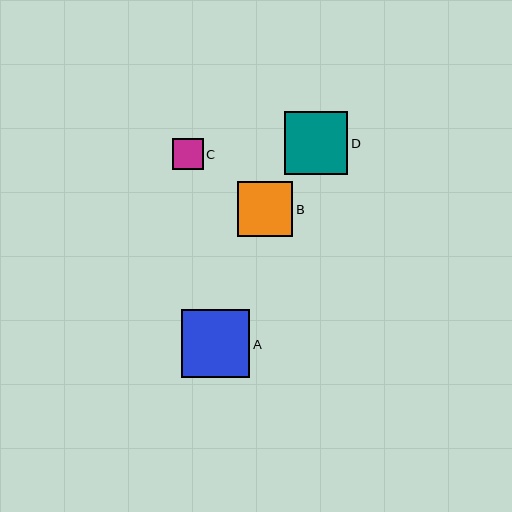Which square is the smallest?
Square C is the smallest with a size of approximately 31 pixels.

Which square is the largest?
Square A is the largest with a size of approximately 68 pixels.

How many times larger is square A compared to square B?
Square A is approximately 1.2 times the size of square B.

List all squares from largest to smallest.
From largest to smallest: A, D, B, C.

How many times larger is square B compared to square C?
Square B is approximately 1.8 times the size of square C.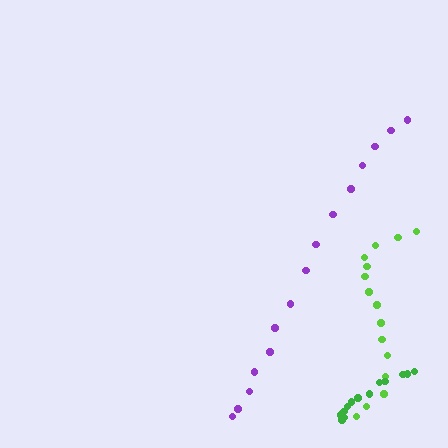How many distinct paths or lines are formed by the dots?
There are 3 distinct paths.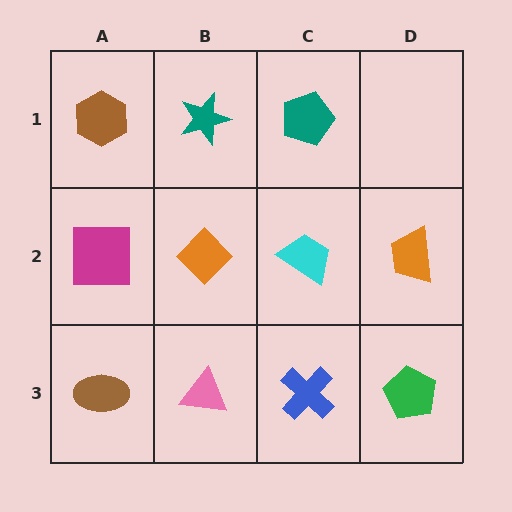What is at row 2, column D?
An orange trapezoid.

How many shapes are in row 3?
4 shapes.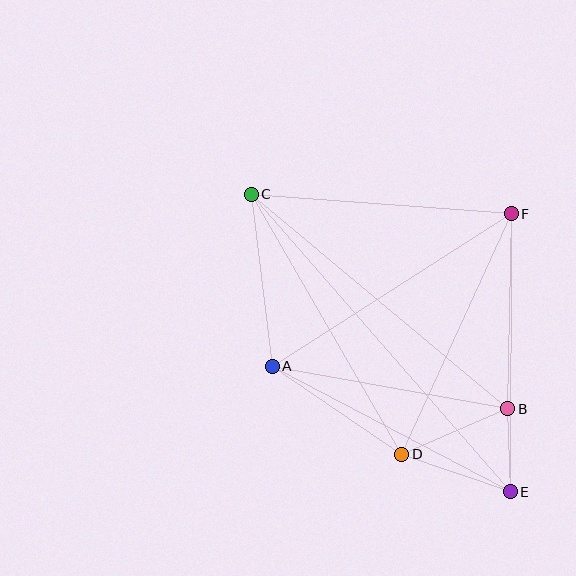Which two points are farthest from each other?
Points C and E are farthest from each other.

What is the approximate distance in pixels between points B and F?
The distance between B and F is approximately 195 pixels.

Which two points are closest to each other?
Points B and E are closest to each other.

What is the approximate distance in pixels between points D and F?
The distance between D and F is approximately 264 pixels.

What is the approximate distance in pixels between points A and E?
The distance between A and E is approximately 269 pixels.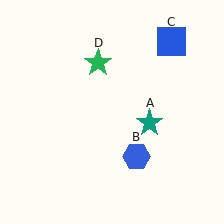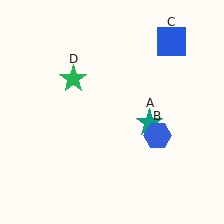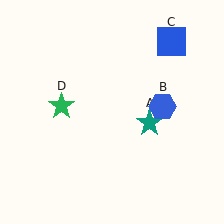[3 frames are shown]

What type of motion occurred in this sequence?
The blue hexagon (object B), green star (object D) rotated counterclockwise around the center of the scene.